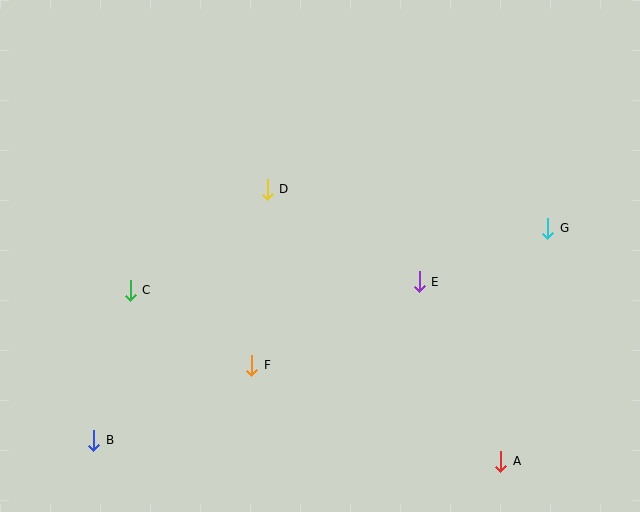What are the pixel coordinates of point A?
Point A is at (501, 461).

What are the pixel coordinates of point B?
Point B is at (94, 440).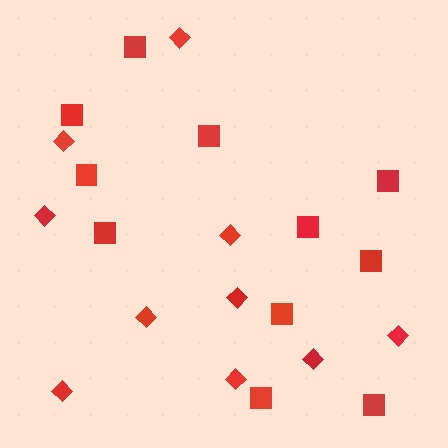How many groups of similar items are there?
There are 2 groups: one group of squares (11) and one group of diamonds (10).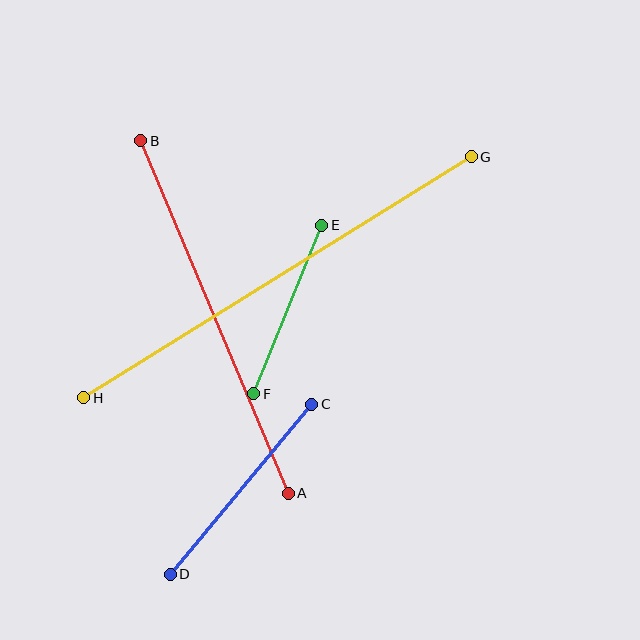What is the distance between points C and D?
The distance is approximately 221 pixels.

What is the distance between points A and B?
The distance is approximately 382 pixels.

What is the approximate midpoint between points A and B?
The midpoint is at approximately (214, 317) pixels.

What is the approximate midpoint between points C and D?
The midpoint is at approximately (241, 489) pixels.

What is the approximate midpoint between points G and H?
The midpoint is at approximately (277, 277) pixels.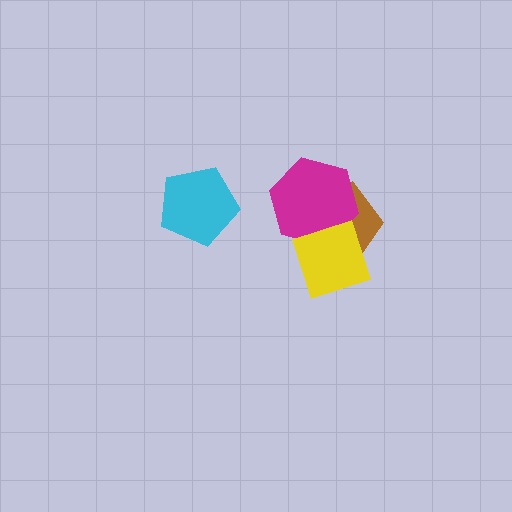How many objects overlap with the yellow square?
2 objects overlap with the yellow square.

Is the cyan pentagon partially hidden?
No, no other shape covers it.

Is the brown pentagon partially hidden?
Yes, it is partially covered by another shape.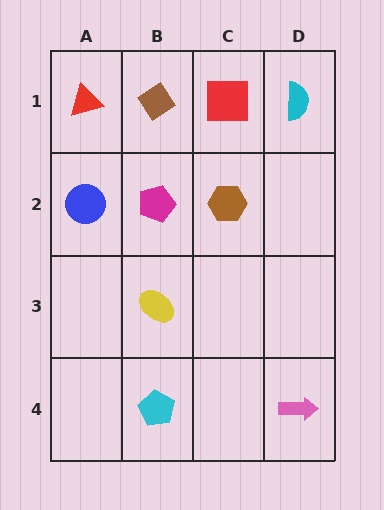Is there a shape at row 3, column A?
No, that cell is empty.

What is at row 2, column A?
A blue circle.